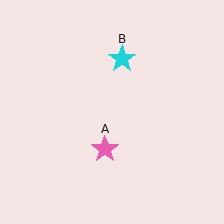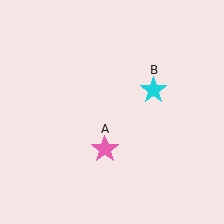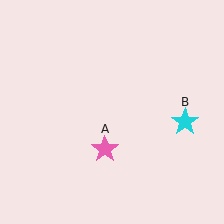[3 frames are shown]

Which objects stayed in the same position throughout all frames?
Pink star (object A) remained stationary.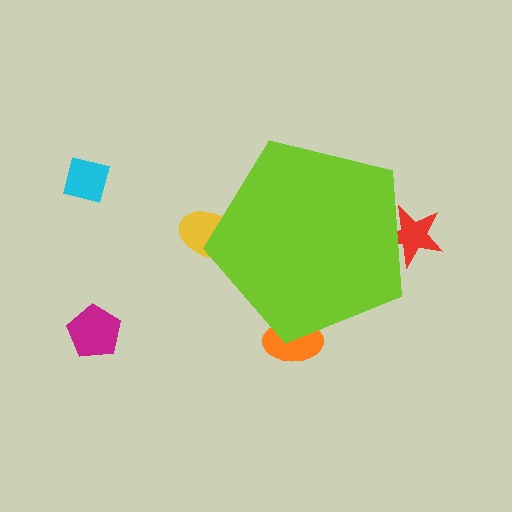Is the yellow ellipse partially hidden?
Yes, the yellow ellipse is partially hidden behind the lime pentagon.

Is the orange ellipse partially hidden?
Yes, the orange ellipse is partially hidden behind the lime pentagon.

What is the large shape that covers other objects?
A lime pentagon.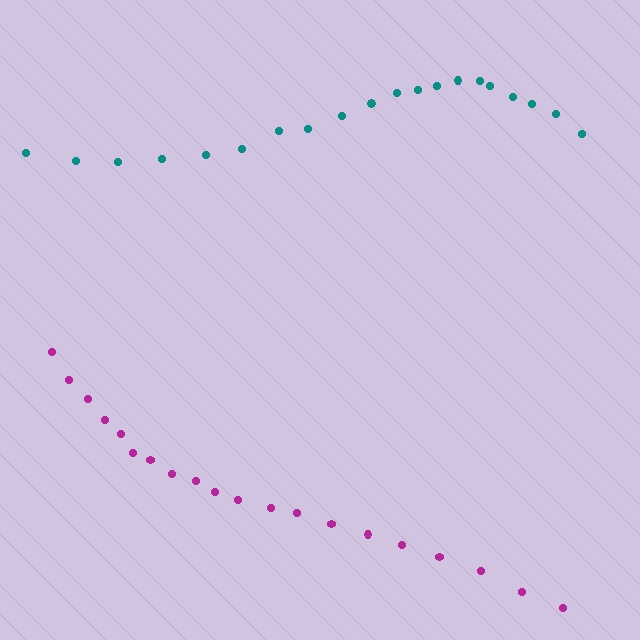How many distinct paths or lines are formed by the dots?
There are 2 distinct paths.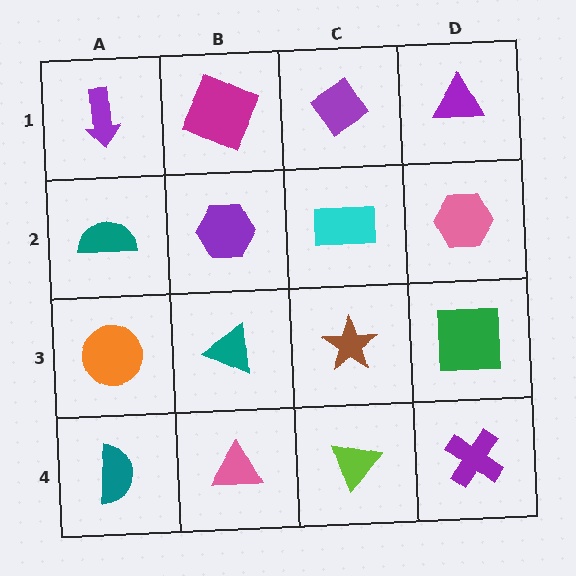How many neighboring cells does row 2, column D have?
3.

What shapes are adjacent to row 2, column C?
A purple diamond (row 1, column C), a brown star (row 3, column C), a purple hexagon (row 2, column B), a pink hexagon (row 2, column D).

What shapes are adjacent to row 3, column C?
A cyan rectangle (row 2, column C), a lime triangle (row 4, column C), a teal triangle (row 3, column B), a green square (row 3, column D).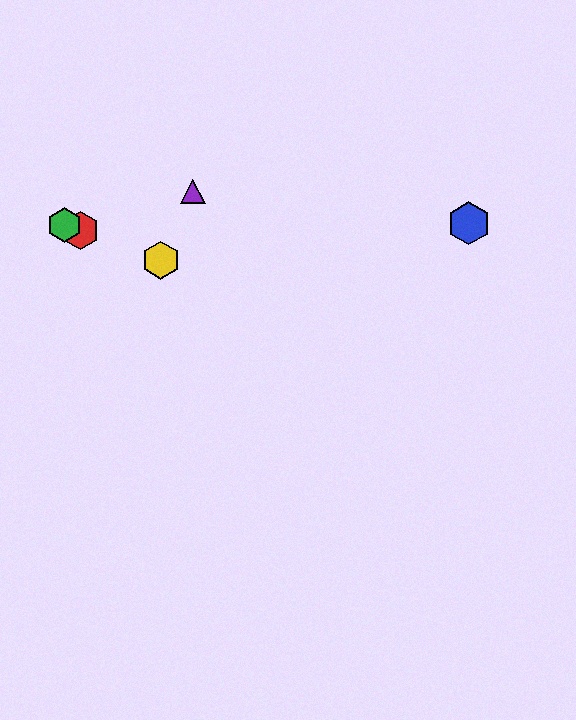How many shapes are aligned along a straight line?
3 shapes (the red hexagon, the green hexagon, the yellow hexagon) are aligned along a straight line.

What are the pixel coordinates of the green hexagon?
The green hexagon is at (65, 225).